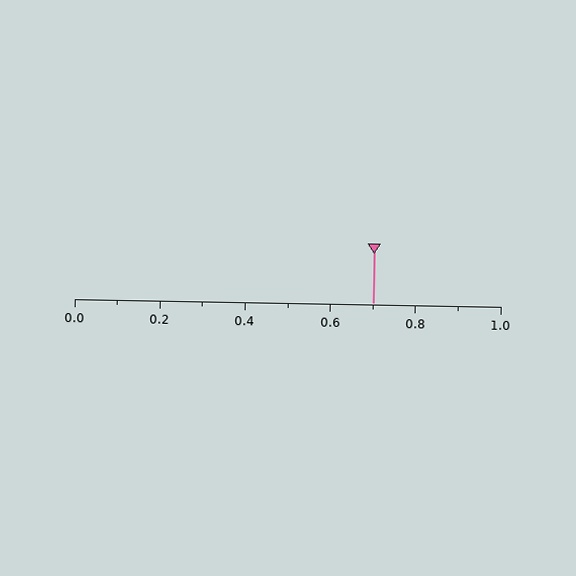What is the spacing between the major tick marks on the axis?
The major ticks are spaced 0.2 apart.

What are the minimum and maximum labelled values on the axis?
The axis runs from 0.0 to 1.0.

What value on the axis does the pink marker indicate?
The marker indicates approximately 0.7.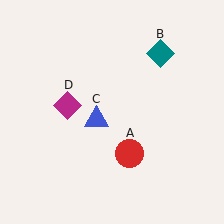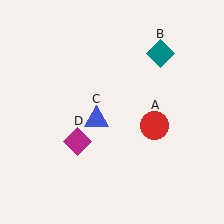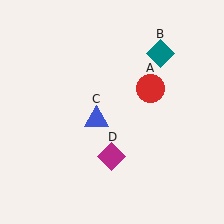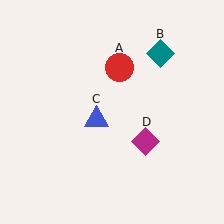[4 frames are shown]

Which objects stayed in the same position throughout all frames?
Teal diamond (object B) and blue triangle (object C) remained stationary.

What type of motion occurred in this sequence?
The red circle (object A), magenta diamond (object D) rotated counterclockwise around the center of the scene.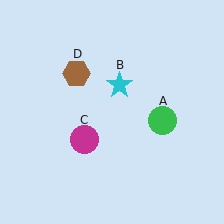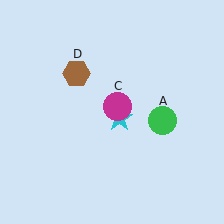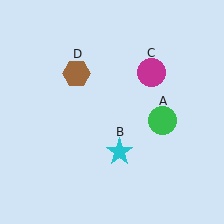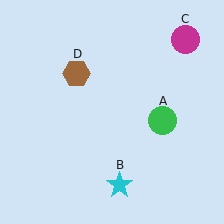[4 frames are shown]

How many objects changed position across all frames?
2 objects changed position: cyan star (object B), magenta circle (object C).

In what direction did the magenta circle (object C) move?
The magenta circle (object C) moved up and to the right.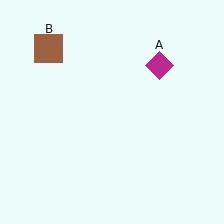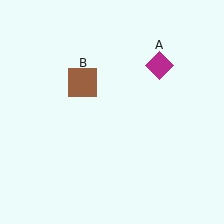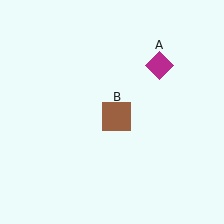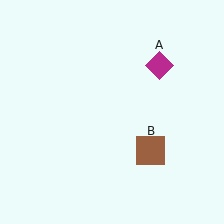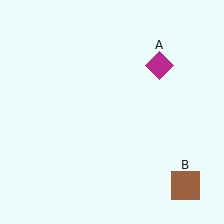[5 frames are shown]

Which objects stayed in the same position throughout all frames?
Magenta diamond (object A) remained stationary.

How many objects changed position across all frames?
1 object changed position: brown square (object B).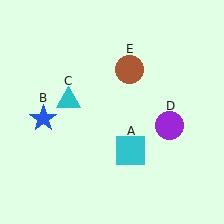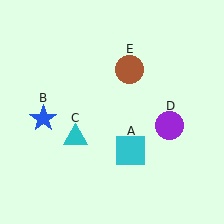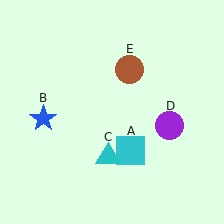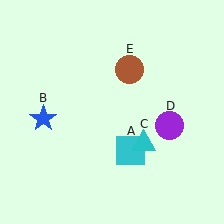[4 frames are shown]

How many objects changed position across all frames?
1 object changed position: cyan triangle (object C).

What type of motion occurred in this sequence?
The cyan triangle (object C) rotated counterclockwise around the center of the scene.